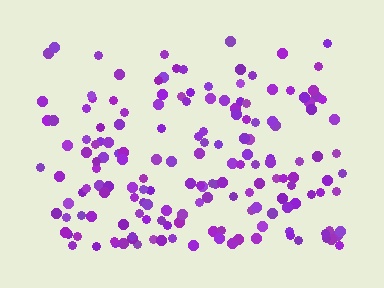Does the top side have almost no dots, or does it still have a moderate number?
Still a moderate number, just noticeably fewer than the bottom.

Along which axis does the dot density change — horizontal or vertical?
Vertical.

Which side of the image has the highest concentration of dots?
The bottom.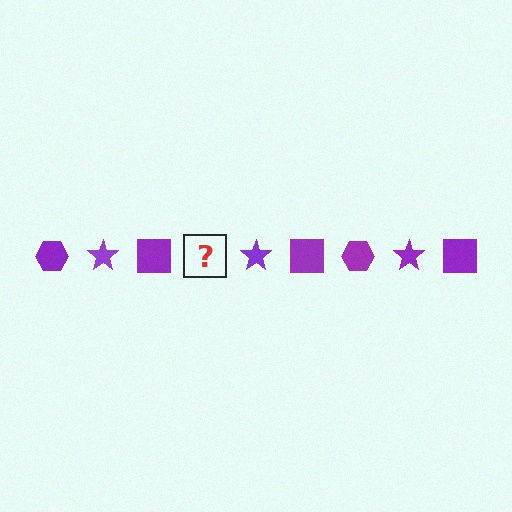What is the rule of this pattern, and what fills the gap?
The rule is that the pattern cycles through hexagon, star, square shapes in purple. The gap should be filled with a purple hexagon.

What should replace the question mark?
The question mark should be replaced with a purple hexagon.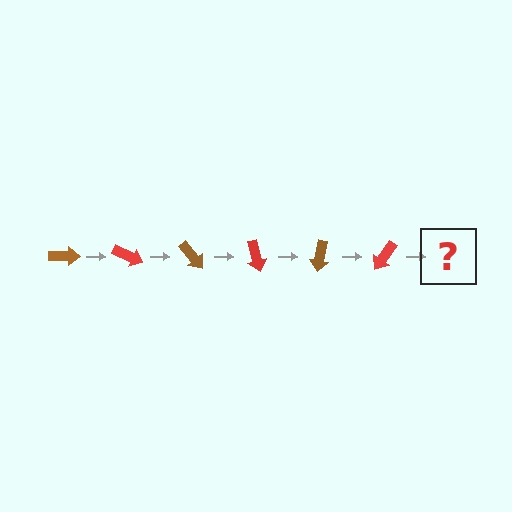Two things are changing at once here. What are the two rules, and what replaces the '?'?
The two rules are that it rotates 25 degrees each step and the color cycles through brown and red. The '?' should be a brown arrow, rotated 150 degrees from the start.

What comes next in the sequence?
The next element should be a brown arrow, rotated 150 degrees from the start.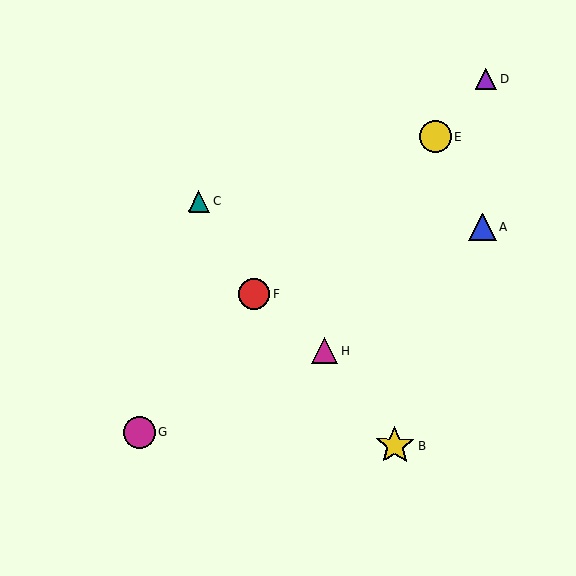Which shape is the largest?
The yellow star (labeled B) is the largest.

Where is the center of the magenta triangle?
The center of the magenta triangle is at (324, 351).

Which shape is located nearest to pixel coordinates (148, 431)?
The magenta circle (labeled G) at (139, 432) is nearest to that location.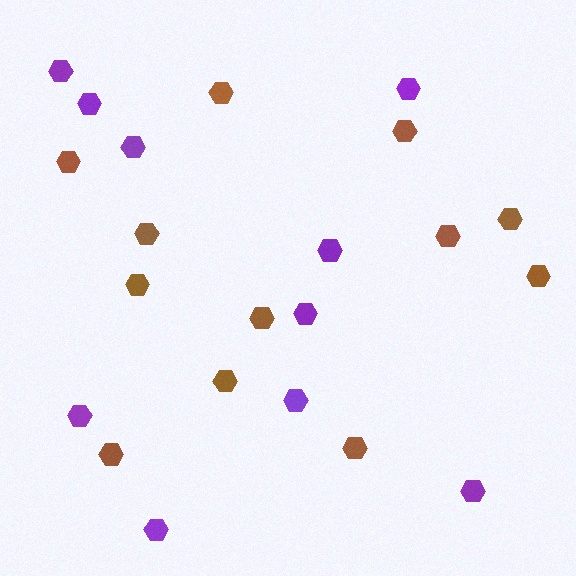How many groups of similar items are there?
There are 2 groups: one group of brown hexagons (12) and one group of purple hexagons (10).